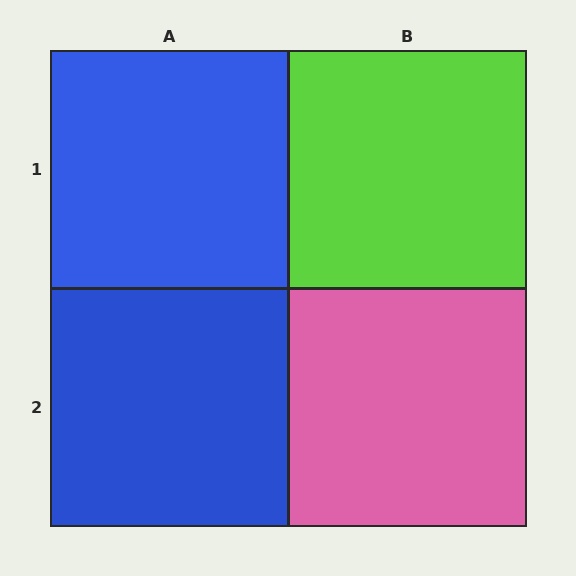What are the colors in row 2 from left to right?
Blue, pink.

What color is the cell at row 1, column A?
Blue.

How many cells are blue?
2 cells are blue.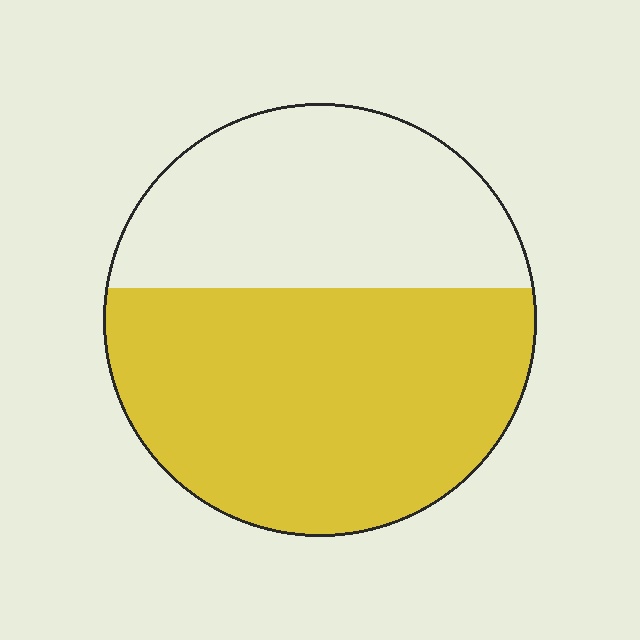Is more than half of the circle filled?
Yes.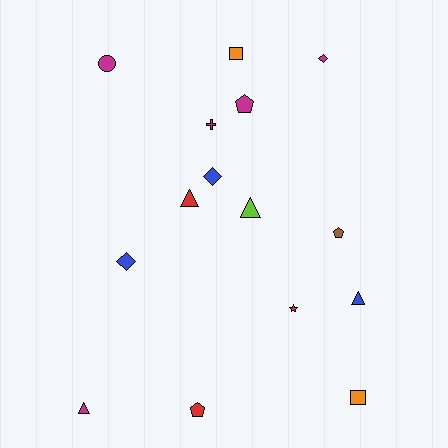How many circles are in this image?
There is 1 circle.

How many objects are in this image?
There are 15 objects.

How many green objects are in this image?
There are no green objects.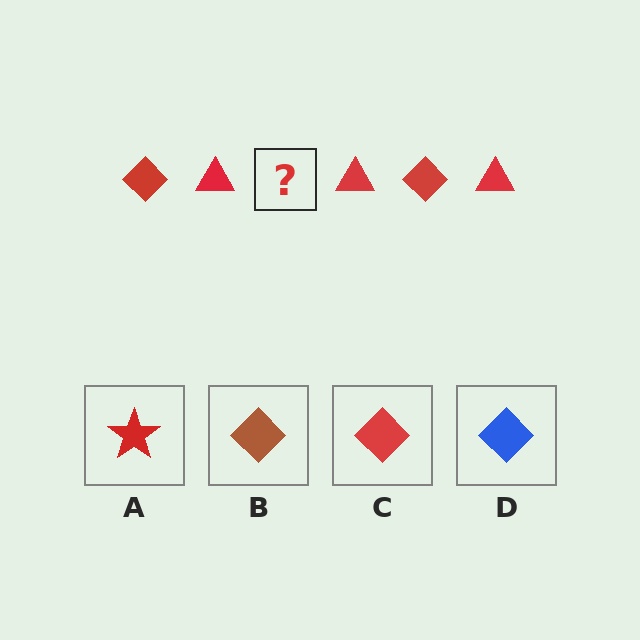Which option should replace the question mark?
Option C.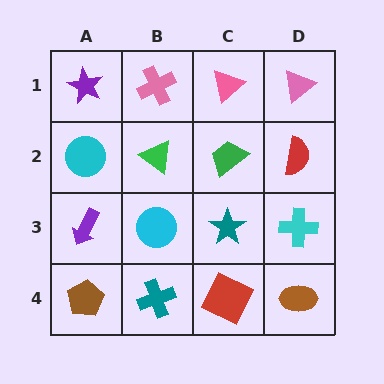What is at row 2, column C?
A green trapezoid.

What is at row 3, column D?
A cyan cross.